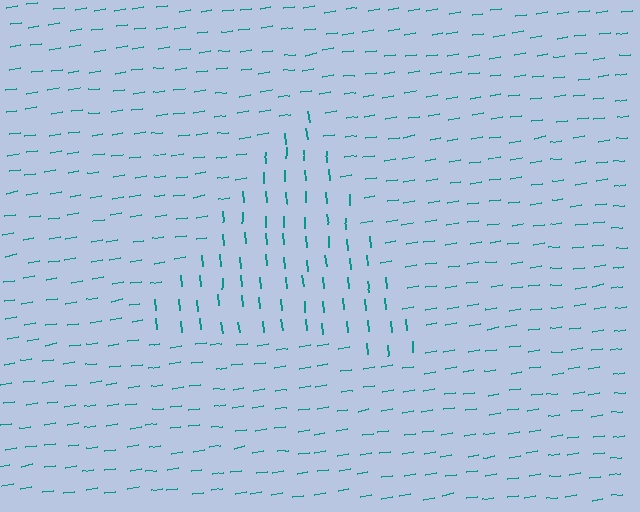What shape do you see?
I see a triangle.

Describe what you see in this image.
The image is filled with small teal line segments. A triangle region in the image has lines oriented differently from the surrounding lines, creating a visible texture boundary.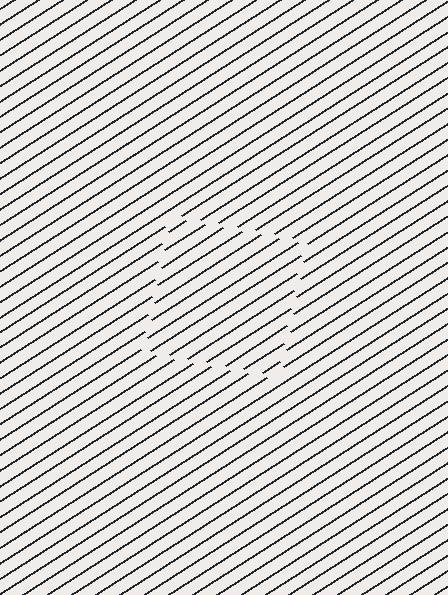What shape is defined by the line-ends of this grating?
An illusory square. The interior of the shape contains the same grating, shifted by half a period — the contour is defined by the phase discontinuity where line-ends from the inner and outer gratings abut.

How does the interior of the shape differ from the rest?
The interior of the shape contains the same grating, shifted by half a period — the contour is defined by the phase discontinuity where line-ends from the inner and outer gratings abut.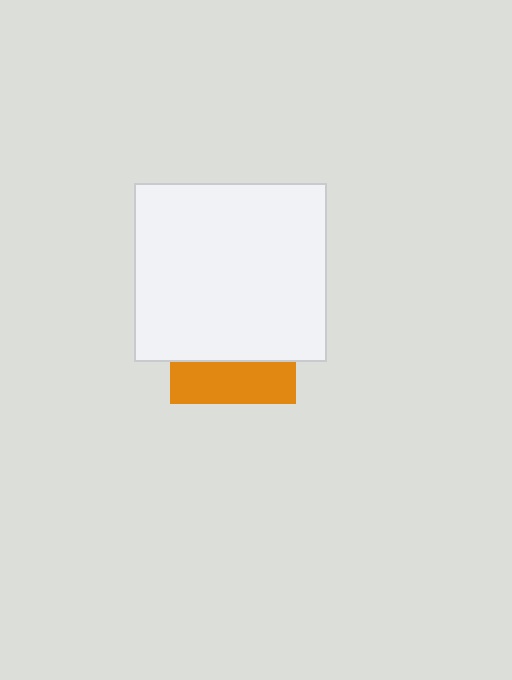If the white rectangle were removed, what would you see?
You would see the complete orange square.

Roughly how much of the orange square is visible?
A small part of it is visible (roughly 33%).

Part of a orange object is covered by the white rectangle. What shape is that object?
It is a square.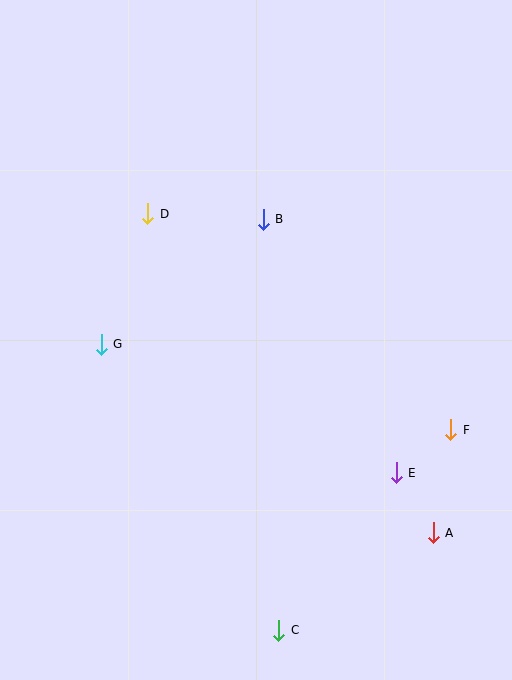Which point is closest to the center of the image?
Point B at (263, 219) is closest to the center.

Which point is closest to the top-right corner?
Point B is closest to the top-right corner.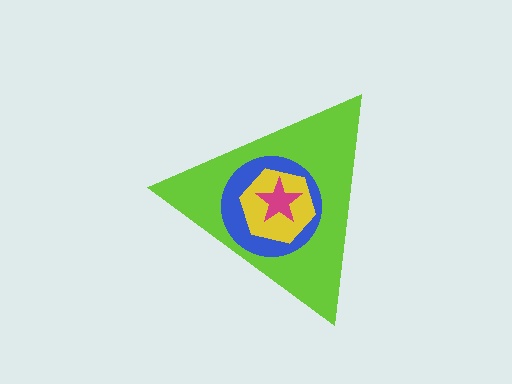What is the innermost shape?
The magenta star.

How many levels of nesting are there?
4.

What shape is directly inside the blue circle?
The yellow hexagon.